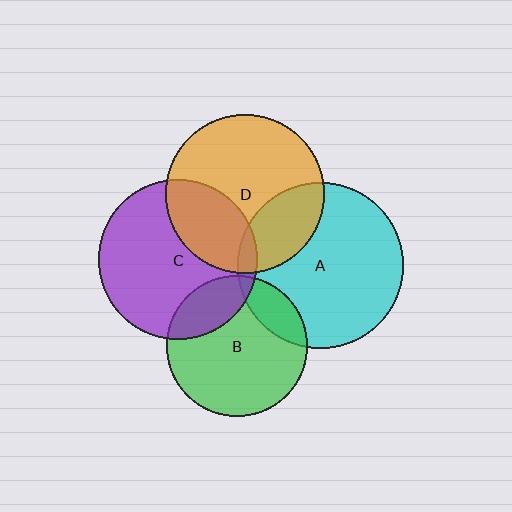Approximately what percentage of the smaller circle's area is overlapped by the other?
Approximately 30%.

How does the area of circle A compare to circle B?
Approximately 1.4 times.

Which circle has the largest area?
Circle A (cyan).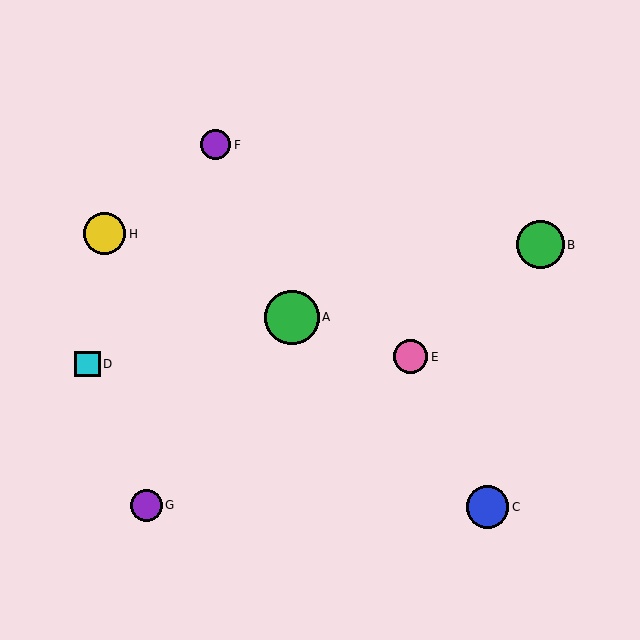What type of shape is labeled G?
Shape G is a purple circle.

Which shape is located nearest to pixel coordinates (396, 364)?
The pink circle (labeled E) at (411, 357) is nearest to that location.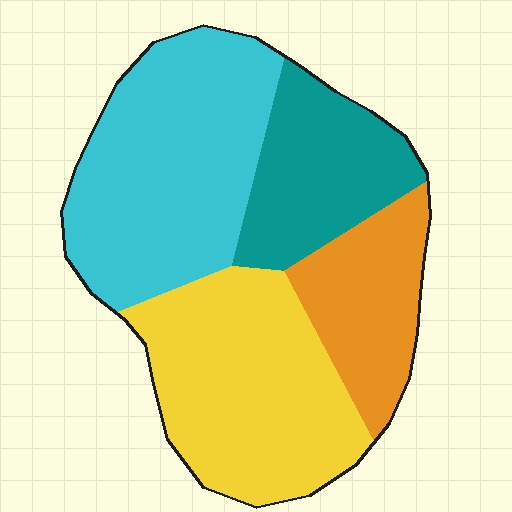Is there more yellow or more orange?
Yellow.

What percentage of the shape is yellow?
Yellow takes up about one third (1/3) of the shape.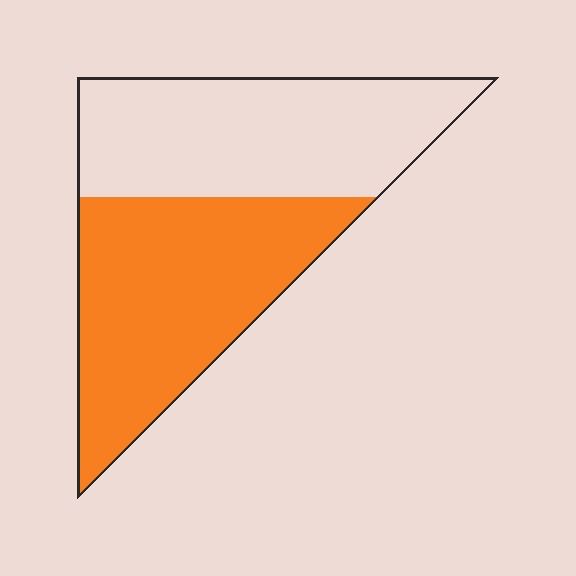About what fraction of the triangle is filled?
About one half (1/2).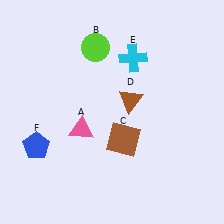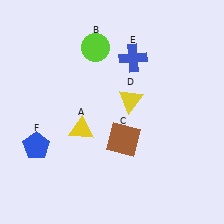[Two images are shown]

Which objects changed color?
A changed from pink to yellow. D changed from brown to yellow. E changed from cyan to blue.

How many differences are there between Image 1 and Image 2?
There are 3 differences between the two images.